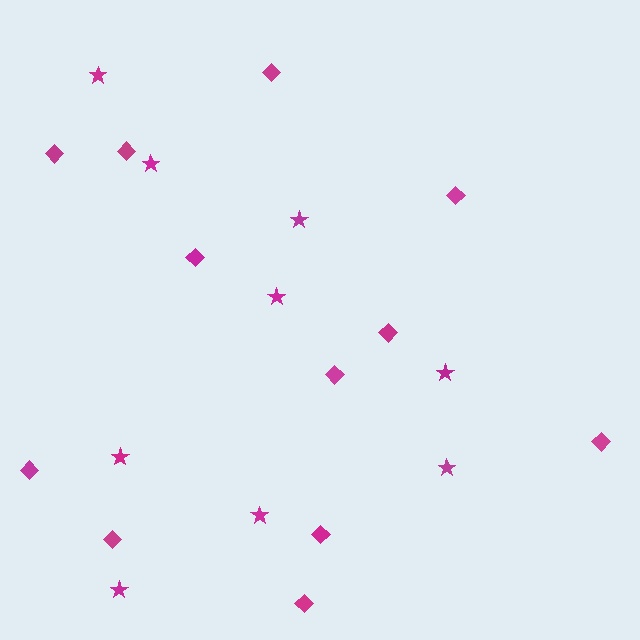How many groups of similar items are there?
There are 2 groups: one group of stars (9) and one group of diamonds (12).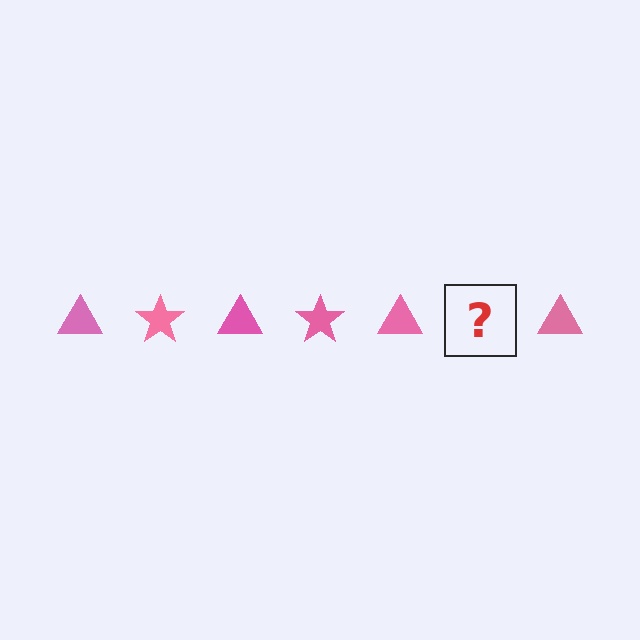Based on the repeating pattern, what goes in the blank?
The blank should be a pink star.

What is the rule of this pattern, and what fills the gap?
The rule is that the pattern cycles through triangle, star shapes in pink. The gap should be filled with a pink star.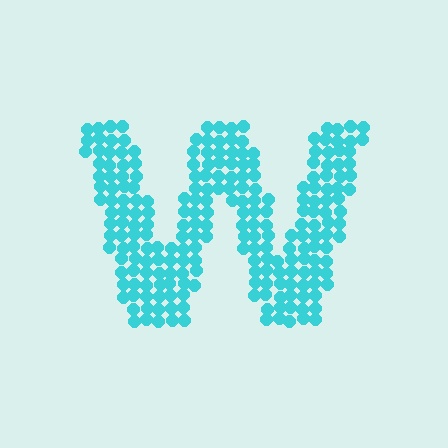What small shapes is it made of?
It is made of small circles.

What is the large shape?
The large shape is the letter W.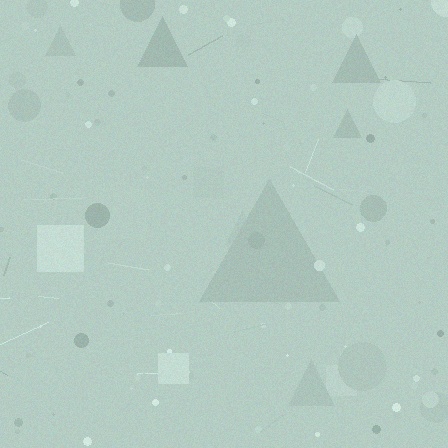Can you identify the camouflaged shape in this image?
The camouflaged shape is a triangle.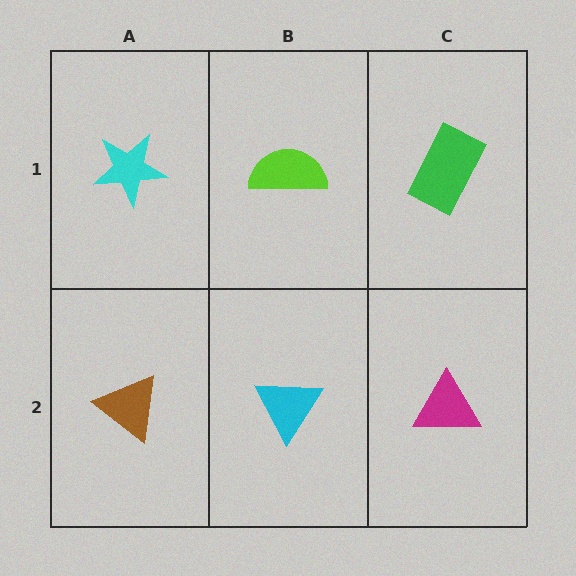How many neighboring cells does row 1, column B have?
3.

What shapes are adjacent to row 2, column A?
A cyan star (row 1, column A), a cyan triangle (row 2, column B).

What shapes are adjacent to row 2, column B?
A lime semicircle (row 1, column B), a brown triangle (row 2, column A), a magenta triangle (row 2, column C).